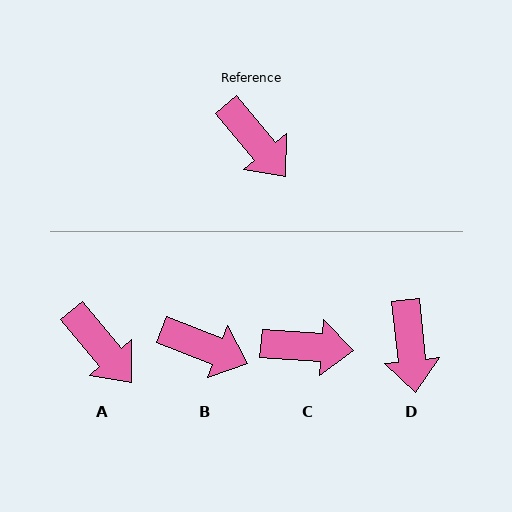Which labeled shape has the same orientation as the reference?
A.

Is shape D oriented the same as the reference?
No, it is off by about 34 degrees.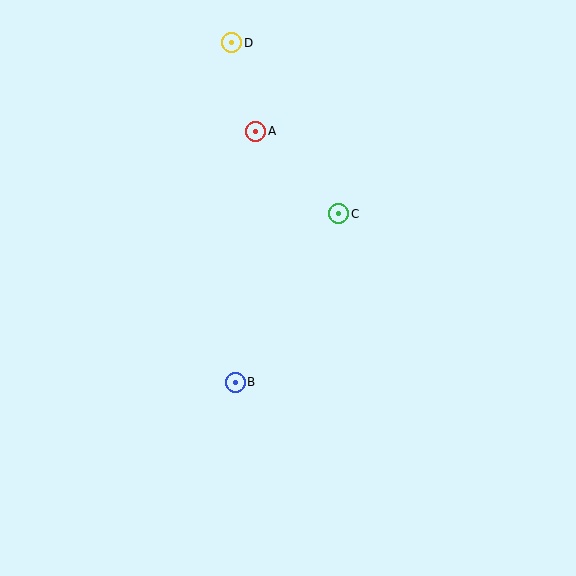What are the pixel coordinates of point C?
Point C is at (339, 214).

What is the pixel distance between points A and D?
The distance between A and D is 91 pixels.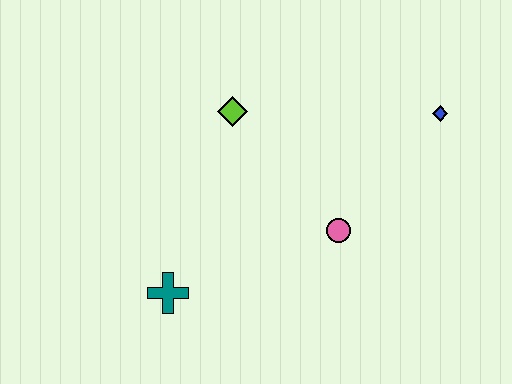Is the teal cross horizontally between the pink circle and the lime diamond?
No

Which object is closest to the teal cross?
The pink circle is closest to the teal cross.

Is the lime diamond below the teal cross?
No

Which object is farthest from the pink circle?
The teal cross is farthest from the pink circle.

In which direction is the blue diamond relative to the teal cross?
The blue diamond is to the right of the teal cross.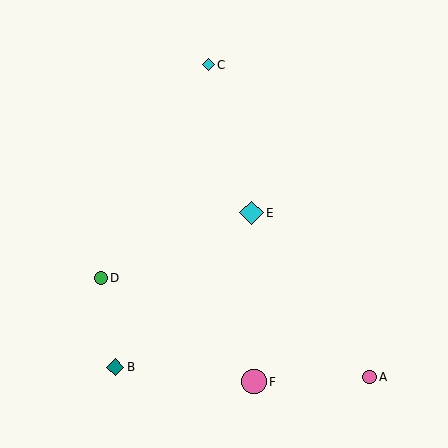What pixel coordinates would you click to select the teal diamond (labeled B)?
Click at (115, 367) to select the teal diamond B.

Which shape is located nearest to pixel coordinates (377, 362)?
The pink circle (labeled A) at (370, 377) is nearest to that location.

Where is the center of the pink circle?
The center of the pink circle is at (254, 382).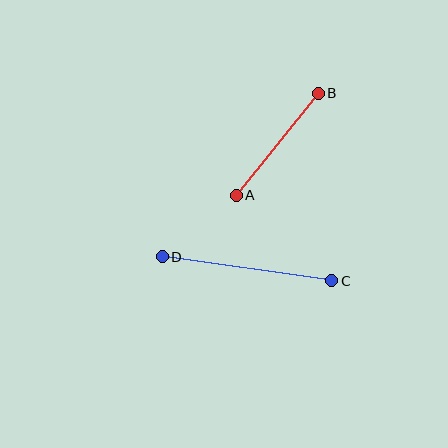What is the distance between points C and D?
The distance is approximately 171 pixels.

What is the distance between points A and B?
The distance is approximately 131 pixels.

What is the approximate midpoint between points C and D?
The midpoint is at approximately (247, 269) pixels.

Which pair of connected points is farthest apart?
Points C and D are farthest apart.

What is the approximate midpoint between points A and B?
The midpoint is at approximately (277, 144) pixels.